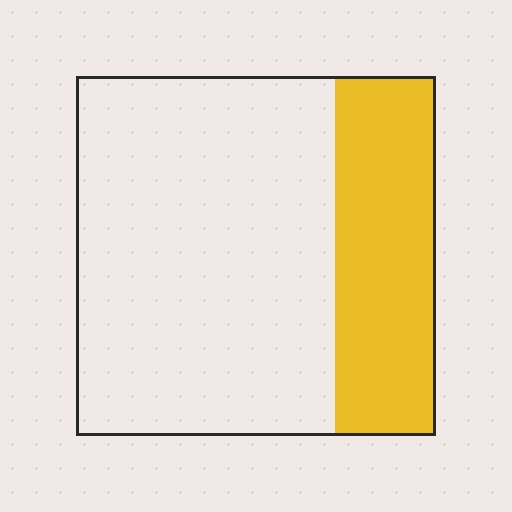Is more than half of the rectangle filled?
No.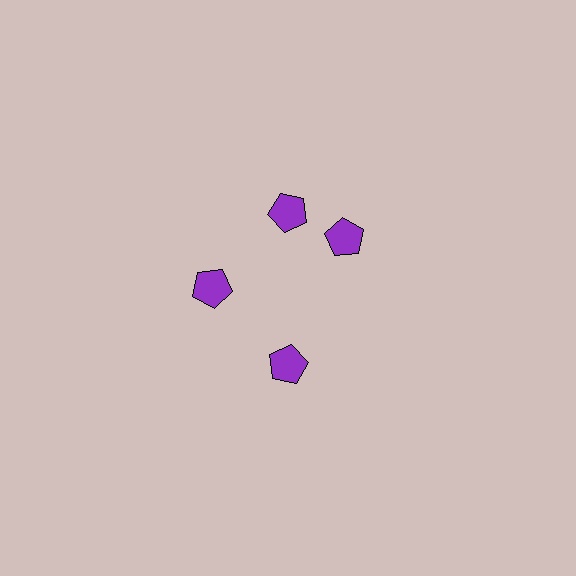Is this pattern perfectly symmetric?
No. The 4 purple pentagons are arranged in a ring, but one element near the 3 o'clock position is rotated out of alignment along the ring, breaking the 4-fold rotational symmetry.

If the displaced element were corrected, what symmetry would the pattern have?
It would have 4-fold rotational symmetry — the pattern would map onto itself every 90 degrees.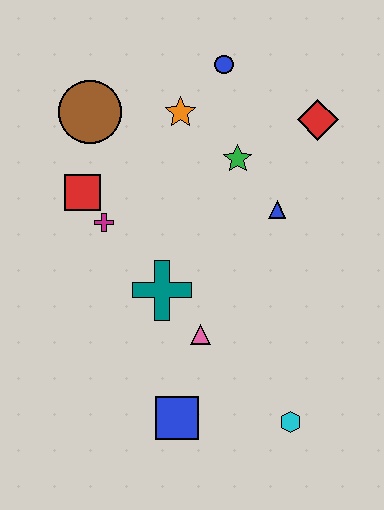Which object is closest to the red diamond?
The green star is closest to the red diamond.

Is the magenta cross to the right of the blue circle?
No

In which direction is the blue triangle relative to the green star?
The blue triangle is below the green star.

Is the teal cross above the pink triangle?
Yes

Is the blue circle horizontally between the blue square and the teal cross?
No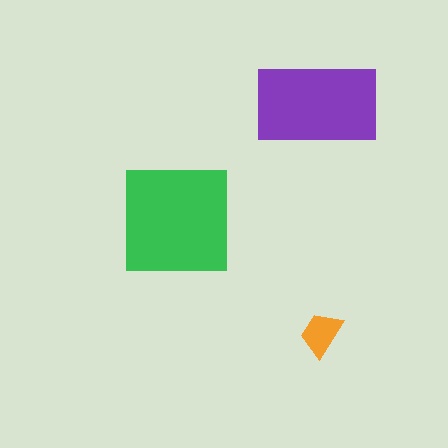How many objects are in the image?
There are 3 objects in the image.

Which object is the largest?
The green square.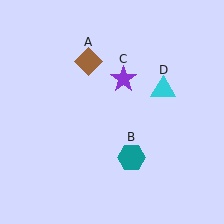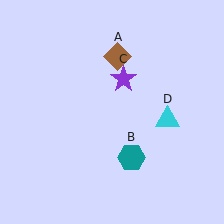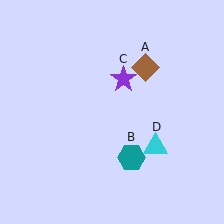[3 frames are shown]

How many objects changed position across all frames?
2 objects changed position: brown diamond (object A), cyan triangle (object D).